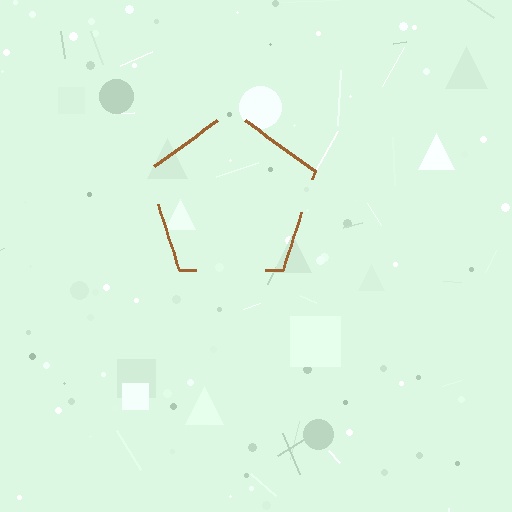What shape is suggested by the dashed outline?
The dashed outline suggests a pentagon.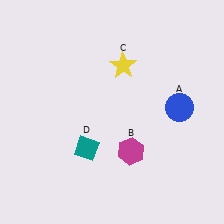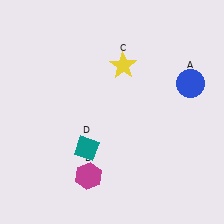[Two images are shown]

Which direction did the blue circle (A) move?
The blue circle (A) moved up.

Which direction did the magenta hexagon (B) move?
The magenta hexagon (B) moved left.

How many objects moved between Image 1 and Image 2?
2 objects moved between the two images.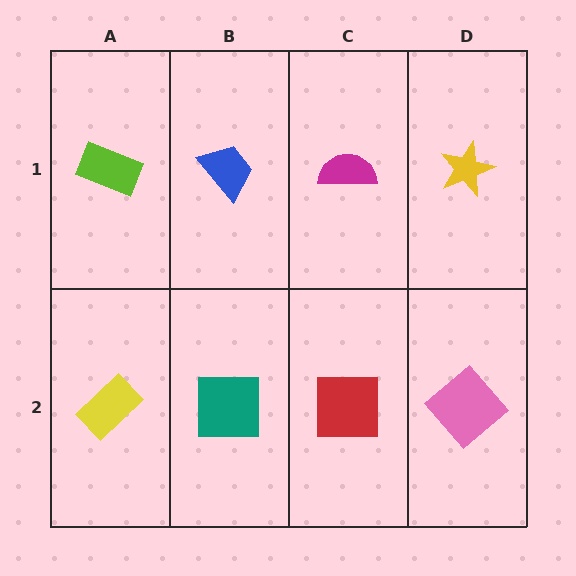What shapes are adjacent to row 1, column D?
A pink diamond (row 2, column D), a magenta semicircle (row 1, column C).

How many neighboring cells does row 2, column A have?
2.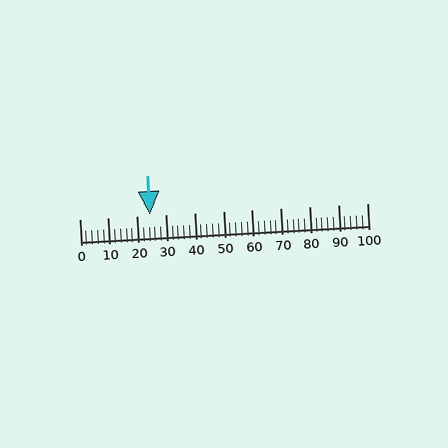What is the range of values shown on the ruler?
The ruler shows values from 0 to 100.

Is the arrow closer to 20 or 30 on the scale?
The arrow is closer to 20.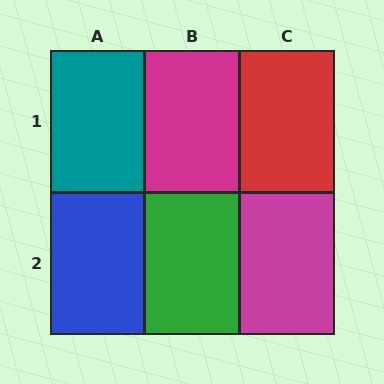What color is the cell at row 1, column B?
Magenta.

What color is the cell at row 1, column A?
Teal.